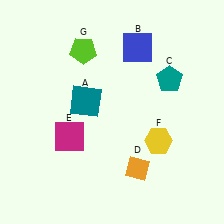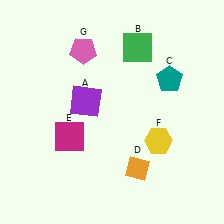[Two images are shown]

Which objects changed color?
A changed from teal to purple. B changed from blue to green. G changed from lime to pink.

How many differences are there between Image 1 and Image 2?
There are 3 differences between the two images.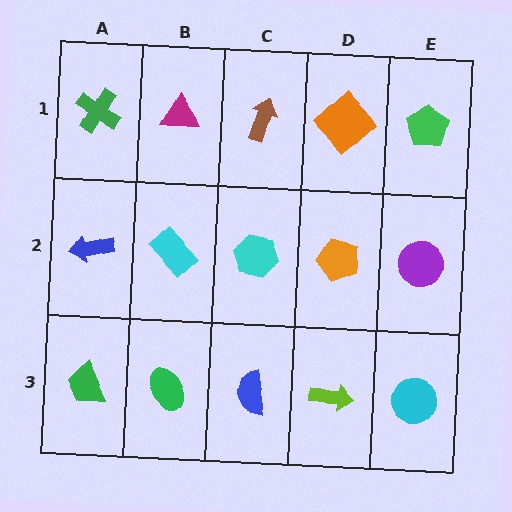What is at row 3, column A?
A green trapezoid.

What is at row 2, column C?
A cyan hexagon.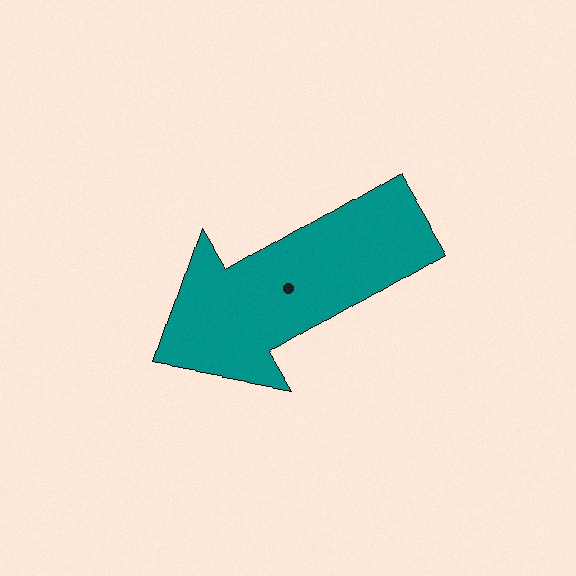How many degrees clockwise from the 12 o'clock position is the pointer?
Approximately 239 degrees.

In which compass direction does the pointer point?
Southwest.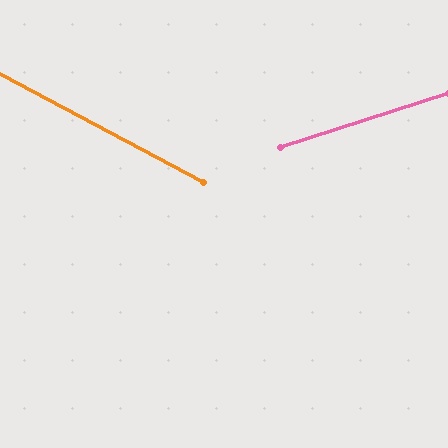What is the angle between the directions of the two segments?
Approximately 46 degrees.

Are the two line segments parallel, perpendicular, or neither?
Neither parallel nor perpendicular — they differ by about 46°.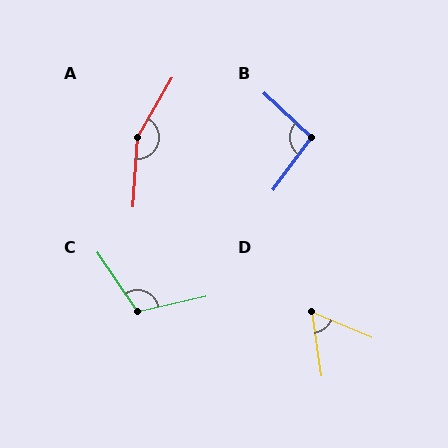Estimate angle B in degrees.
Approximately 96 degrees.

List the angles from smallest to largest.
D (59°), B (96°), C (111°), A (153°).